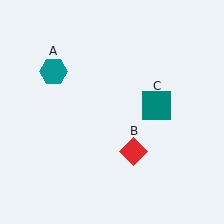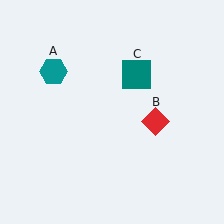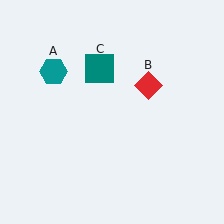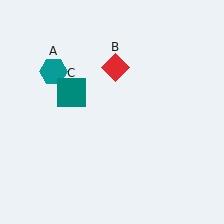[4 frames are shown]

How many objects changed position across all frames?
2 objects changed position: red diamond (object B), teal square (object C).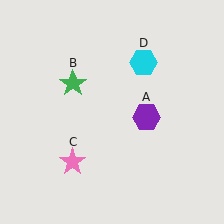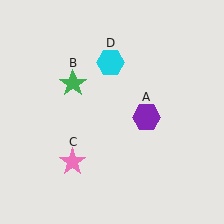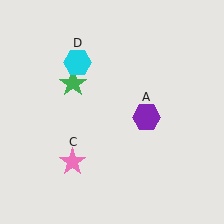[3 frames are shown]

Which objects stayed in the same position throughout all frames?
Purple hexagon (object A) and green star (object B) and pink star (object C) remained stationary.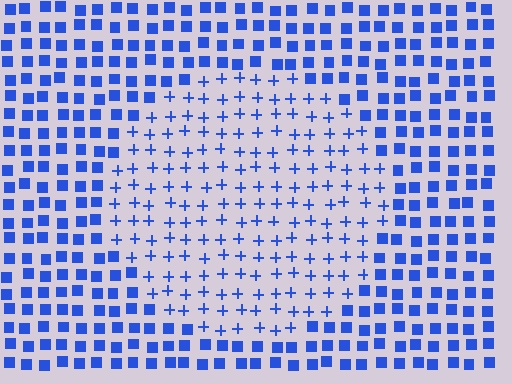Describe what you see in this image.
The image is filled with small blue elements arranged in a uniform grid. A circle-shaped region contains plus signs, while the surrounding area contains squares. The boundary is defined purely by the change in element shape.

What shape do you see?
I see a circle.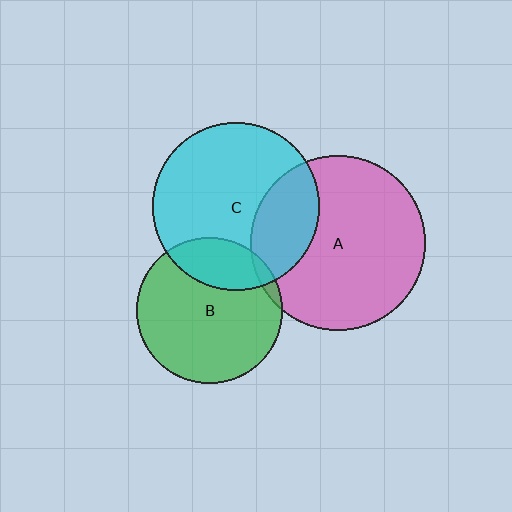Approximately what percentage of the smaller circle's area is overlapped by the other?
Approximately 25%.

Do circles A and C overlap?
Yes.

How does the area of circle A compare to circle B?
Approximately 1.4 times.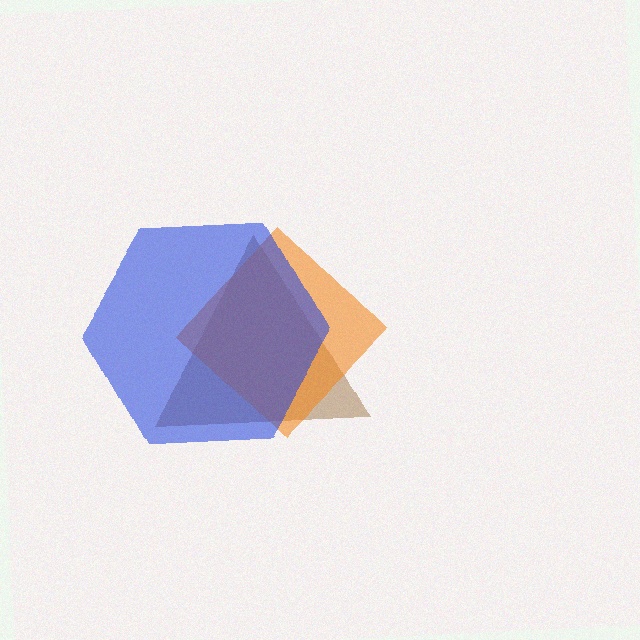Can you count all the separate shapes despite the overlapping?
Yes, there are 3 separate shapes.